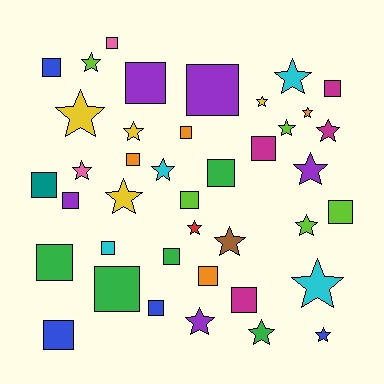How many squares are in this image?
There are 21 squares.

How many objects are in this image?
There are 40 objects.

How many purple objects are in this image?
There are 5 purple objects.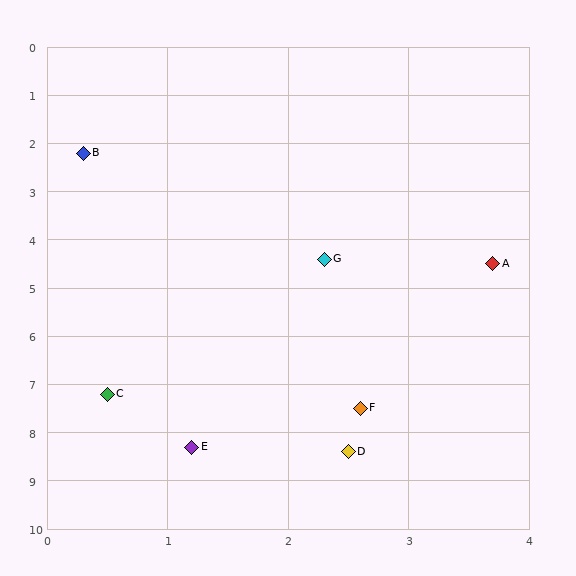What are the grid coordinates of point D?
Point D is at approximately (2.5, 8.4).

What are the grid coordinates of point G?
Point G is at approximately (2.3, 4.4).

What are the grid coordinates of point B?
Point B is at approximately (0.3, 2.2).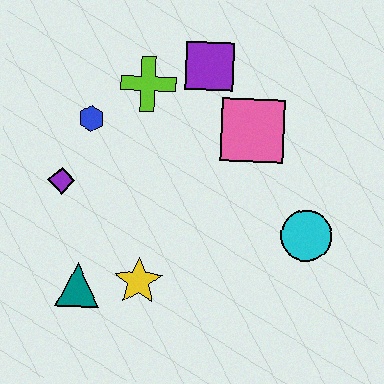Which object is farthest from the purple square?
The teal triangle is farthest from the purple square.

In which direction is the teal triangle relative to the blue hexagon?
The teal triangle is below the blue hexagon.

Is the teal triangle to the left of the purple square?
Yes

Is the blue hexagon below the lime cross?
Yes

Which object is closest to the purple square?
The lime cross is closest to the purple square.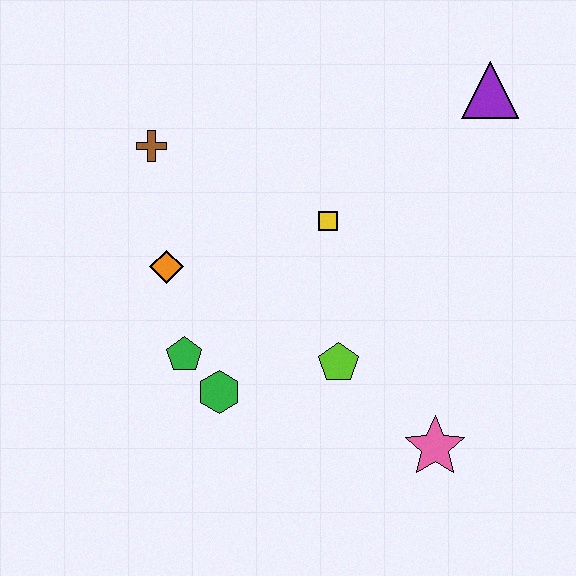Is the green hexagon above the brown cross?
No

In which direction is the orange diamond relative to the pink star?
The orange diamond is to the left of the pink star.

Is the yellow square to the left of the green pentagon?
No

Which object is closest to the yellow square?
The lime pentagon is closest to the yellow square.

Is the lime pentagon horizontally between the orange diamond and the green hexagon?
No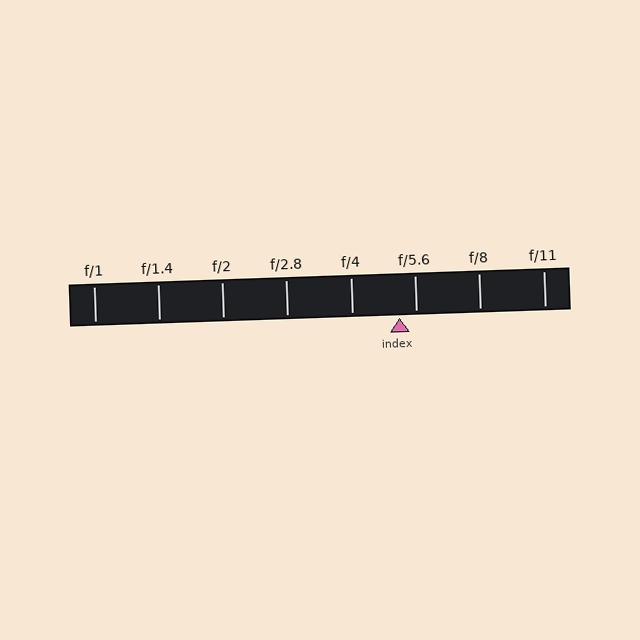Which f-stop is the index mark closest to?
The index mark is closest to f/5.6.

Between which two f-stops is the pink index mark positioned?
The index mark is between f/4 and f/5.6.